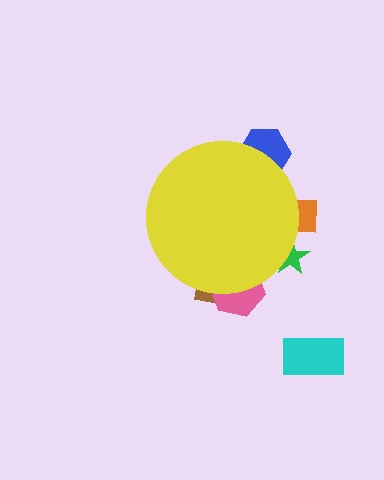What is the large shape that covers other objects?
A yellow circle.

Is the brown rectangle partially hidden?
Yes, the brown rectangle is partially hidden behind the yellow circle.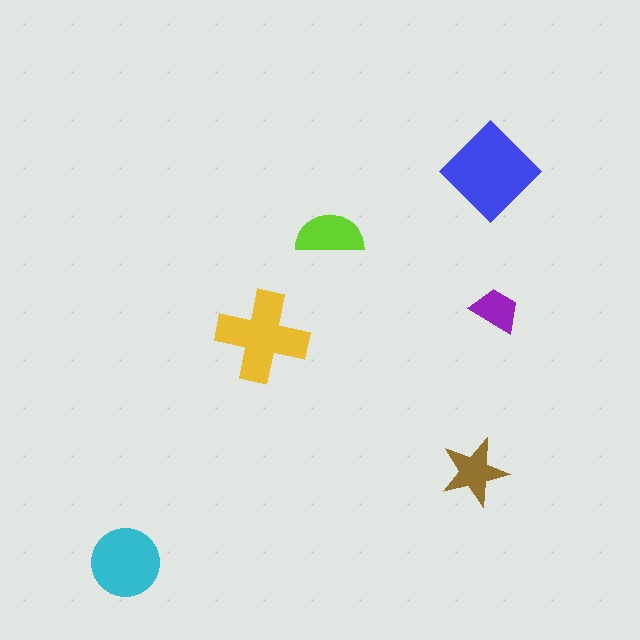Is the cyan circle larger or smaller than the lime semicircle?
Larger.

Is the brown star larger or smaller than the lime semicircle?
Smaller.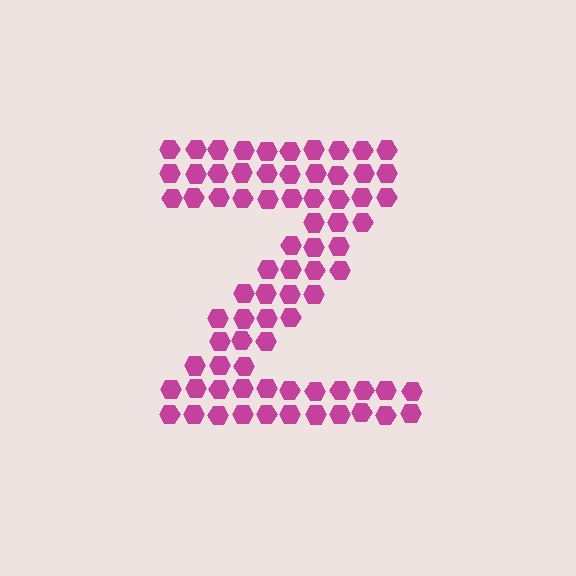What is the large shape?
The large shape is the letter Z.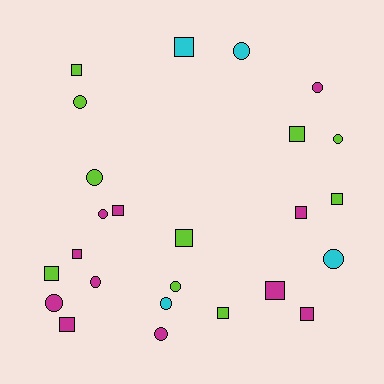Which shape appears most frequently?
Square, with 13 objects.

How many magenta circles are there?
There are 5 magenta circles.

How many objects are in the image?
There are 25 objects.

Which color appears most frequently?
Magenta, with 11 objects.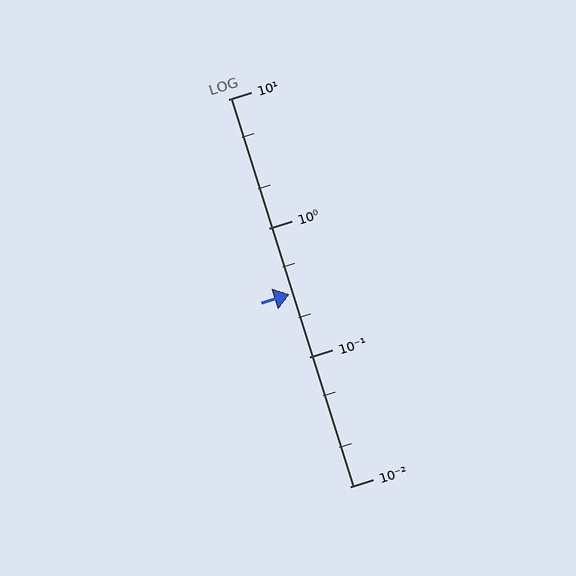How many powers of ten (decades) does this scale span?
The scale spans 3 decades, from 0.01 to 10.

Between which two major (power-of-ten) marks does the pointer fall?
The pointer is between 0.1 and 1.